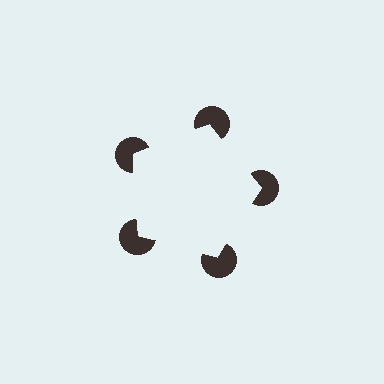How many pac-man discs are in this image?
There are 5 — one at each vertex of the illusory pentagon.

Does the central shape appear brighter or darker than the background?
It typically appears slightly brighter than the background, even though no actual brightness change is drawn.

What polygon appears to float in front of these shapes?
An illusory pentagon — its edges are inferred from the aligned wedge cuts in the pac-man discs, not physically drawn.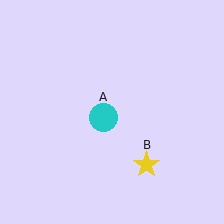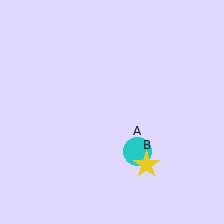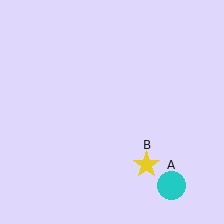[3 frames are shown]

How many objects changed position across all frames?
1 object changed position: cyan circle (object A).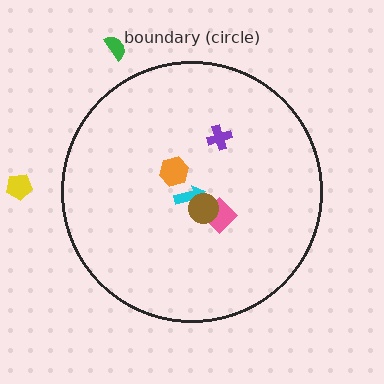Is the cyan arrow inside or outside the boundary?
Inside.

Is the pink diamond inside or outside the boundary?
Inside.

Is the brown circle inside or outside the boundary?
Inside.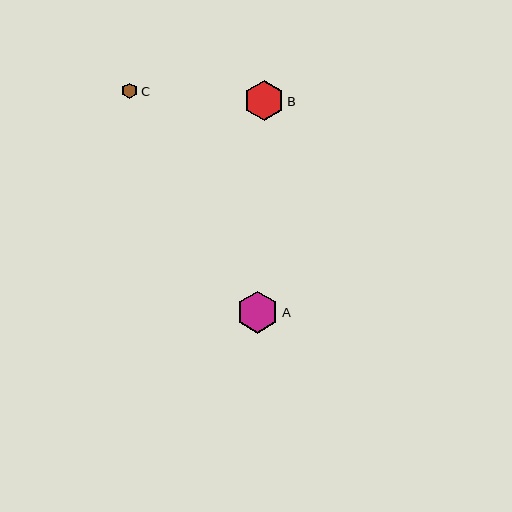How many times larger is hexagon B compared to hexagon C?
Hexagon B is approximately 2.6 times the size of hexagon C.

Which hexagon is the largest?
Hexagon A is the largest with a size of approximately 42 pixels.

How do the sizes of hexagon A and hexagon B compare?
Hexagon A and hexagon B are approximately the same size.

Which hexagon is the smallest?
Hexagon C is the smallest with a size of approximately 16 pixels.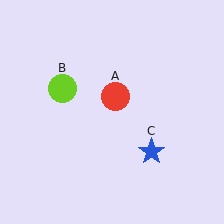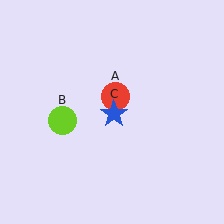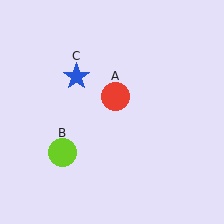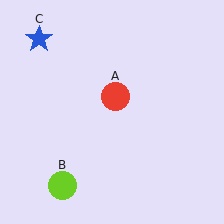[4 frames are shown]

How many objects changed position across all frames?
2 objects changed position: lime circle (object B), blue star (object C).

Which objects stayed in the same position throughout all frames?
Red circle (object A) remained stationary.